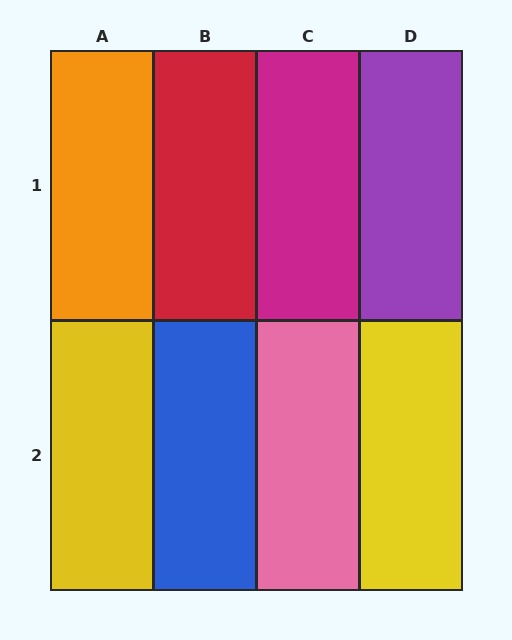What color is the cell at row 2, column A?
Yellow.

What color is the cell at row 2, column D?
Yellow.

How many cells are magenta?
1 cell is magenta.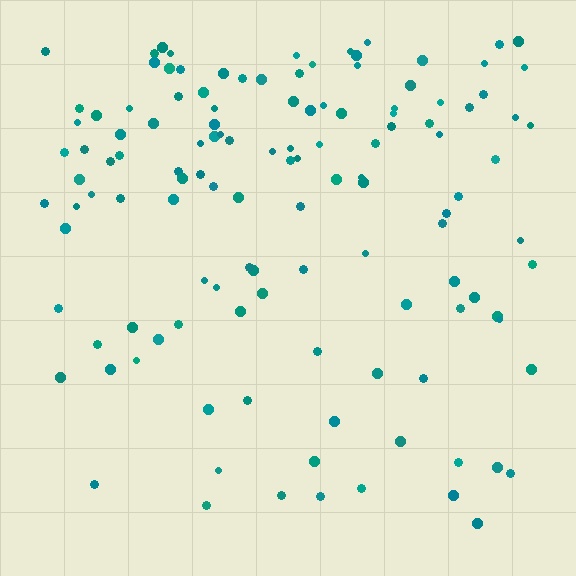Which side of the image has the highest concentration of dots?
The top.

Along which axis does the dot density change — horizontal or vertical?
Vertical.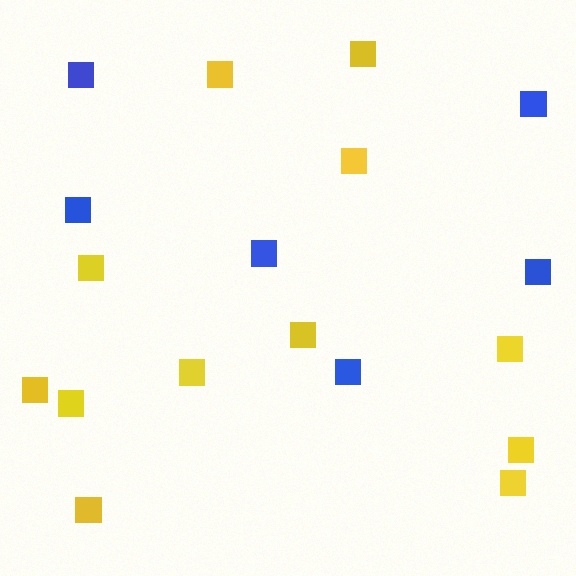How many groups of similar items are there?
There are 2 groups: one group of blue squares (6) and one group of yellow squares (12).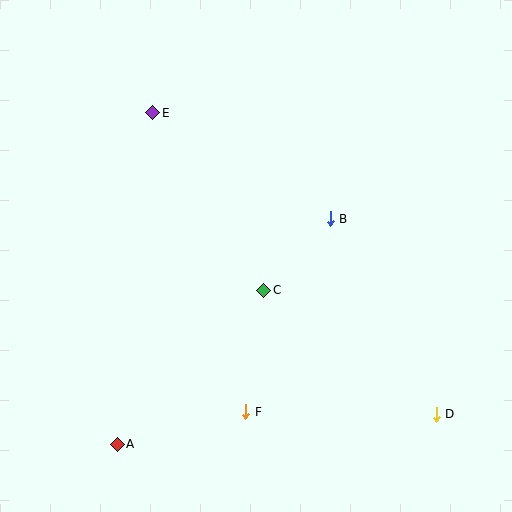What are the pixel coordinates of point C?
Point C is at (264, 290).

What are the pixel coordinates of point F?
Point F is at (246, 412).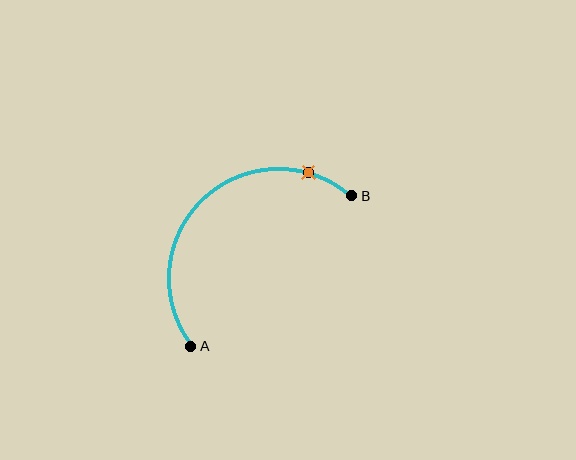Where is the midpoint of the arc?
The arc midpoint is the point on the curve farthest from the straight line joining A and B. It sits above and to the left of that line.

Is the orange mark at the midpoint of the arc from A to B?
No. The orange mark lies on the arc but is closer to endpoint B. The arc midpoint would be at the point on the curve equidistant along the arc from both A and B.